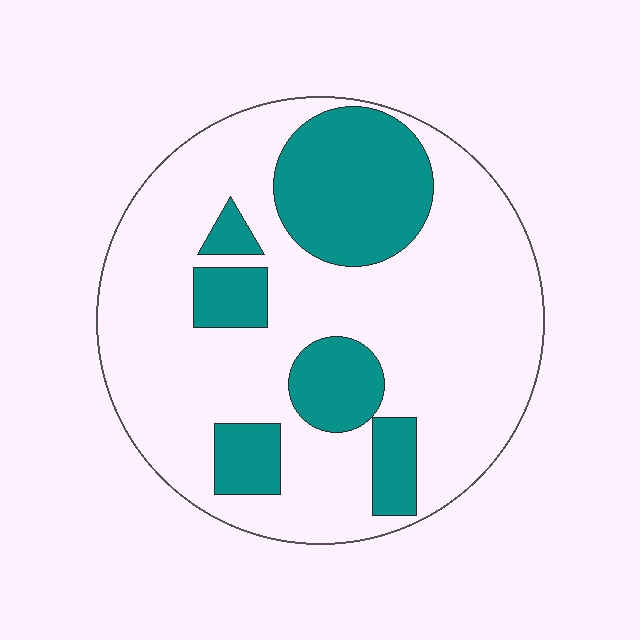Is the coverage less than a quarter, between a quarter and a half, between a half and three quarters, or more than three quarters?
Between a quarter and a half.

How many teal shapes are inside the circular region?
6.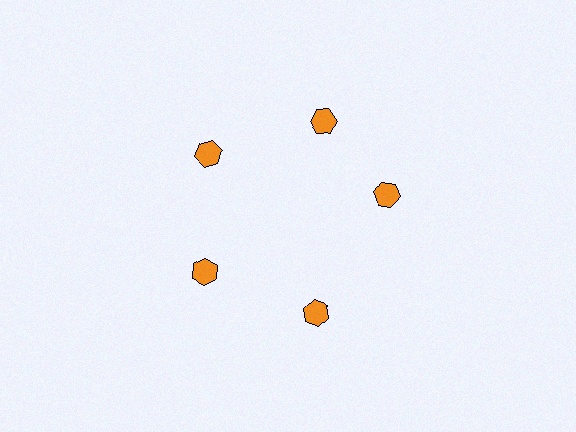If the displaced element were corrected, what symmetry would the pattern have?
It would have 5-fold rotational symmetry — the pattern would map onto itself every 72 degrees.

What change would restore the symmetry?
The symmetry would be restored by rotating it back into even spacing with its neighbors so that all 5 hexagons sit at equal angles and equal distance from the center.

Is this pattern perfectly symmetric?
No. The 5 orange hexagons are arranged in a ring, but one element near the 3 o'clock position is rotated out of alignment along the ring, breaking the 5-fold rotational symmetry.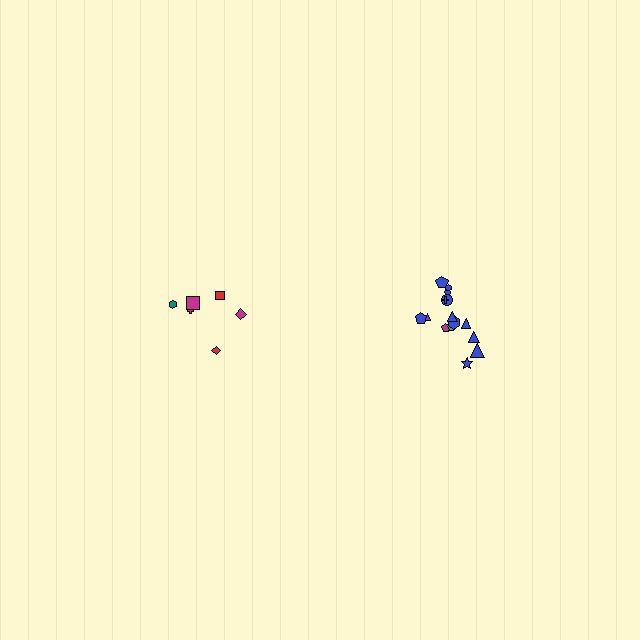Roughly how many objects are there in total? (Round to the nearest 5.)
Roughly 20 objects in total.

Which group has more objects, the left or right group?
The right group.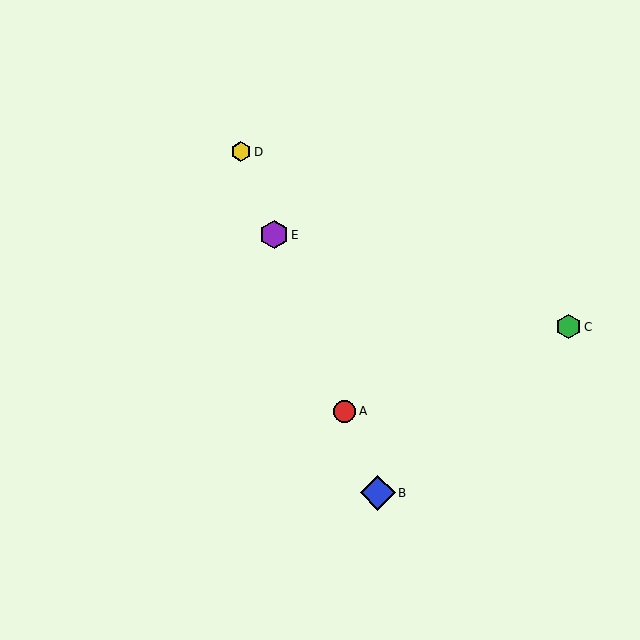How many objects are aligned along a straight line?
4 objects (A, B, D, E) are aligned along a straight line.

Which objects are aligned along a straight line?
Objects A, B, D, E are aligned along a straight line.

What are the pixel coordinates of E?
Object E is at (274, 235).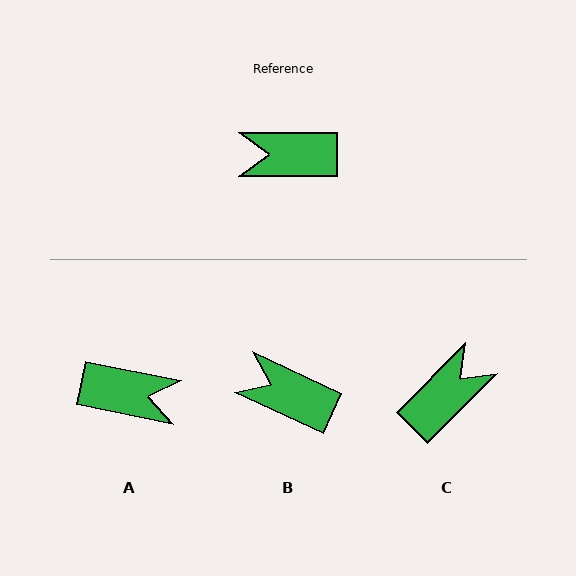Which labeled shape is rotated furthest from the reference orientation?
A, about 169 degrees away.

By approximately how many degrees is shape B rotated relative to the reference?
Approximately 25 degrees clockwise.